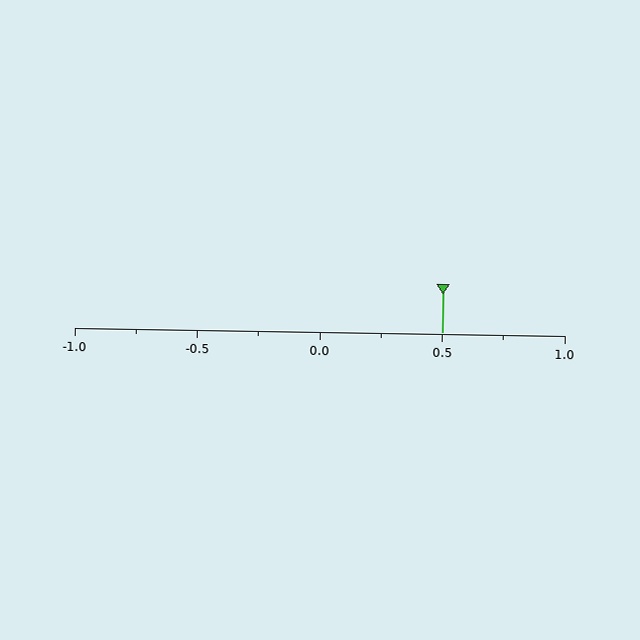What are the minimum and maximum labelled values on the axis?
The axis runs from -1.0 to 1.0.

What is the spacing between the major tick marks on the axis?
The major ticks are spaced 0.5 apart.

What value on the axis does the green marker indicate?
The marker indicates approximately 0.5.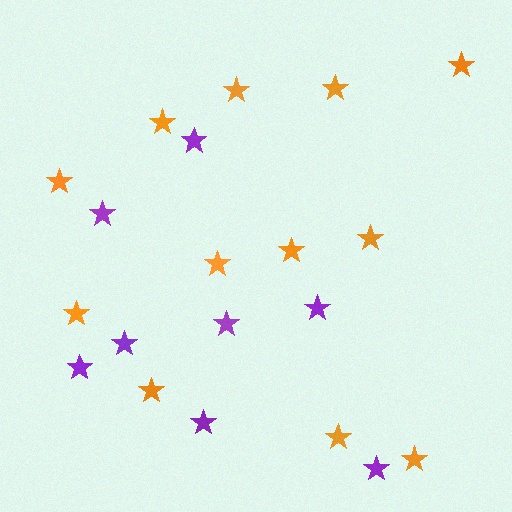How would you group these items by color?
There are 2 groups: one group of orange stars (12) and one group of purple stars (8).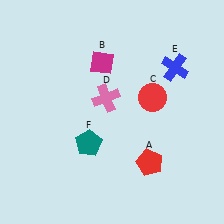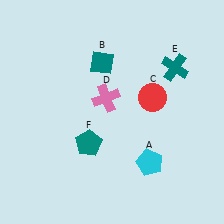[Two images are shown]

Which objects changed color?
A changed from red to cyan. B changed from magenta to teal. E changed from blue to teal.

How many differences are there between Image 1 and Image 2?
There are 3 differences between the two images.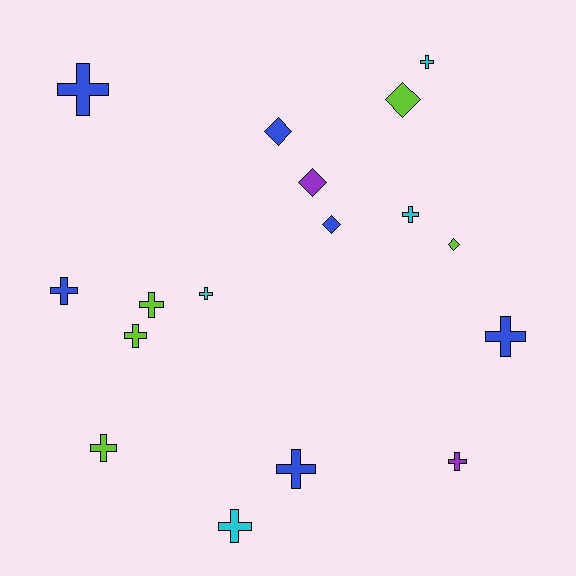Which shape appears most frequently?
Cross, with 12 objects.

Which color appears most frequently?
Blue, with 6 objects.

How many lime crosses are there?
There are 3 lime crosses.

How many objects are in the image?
There are 17 objects.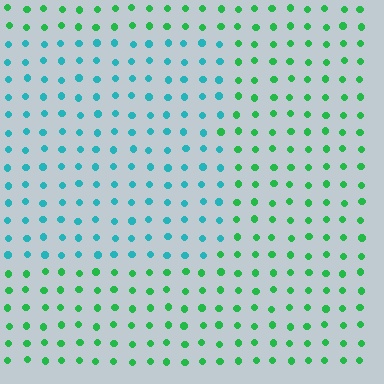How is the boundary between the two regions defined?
The boundary is defined purely by a slight shift in hue (about 48 degrees). Spacing, size, and orientation are identical on both sides.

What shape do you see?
I see a rectangle.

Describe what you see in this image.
The image is filled with small green elements in a uniform arrangement. A rectangle-shaped region is visible where the elements are tinted to a slightly different hue, forming a subtle color boundary.